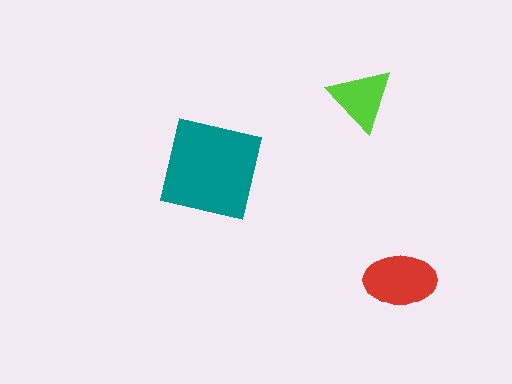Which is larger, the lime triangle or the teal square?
The teal square.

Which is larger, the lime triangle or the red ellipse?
The red ellipse.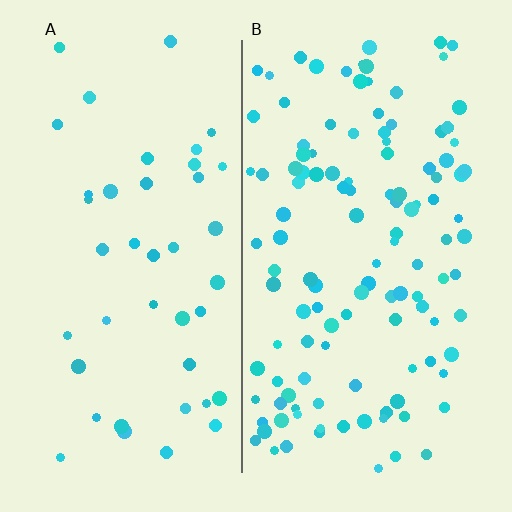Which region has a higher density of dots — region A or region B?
B (the right).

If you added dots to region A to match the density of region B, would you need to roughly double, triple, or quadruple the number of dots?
Approximately triple.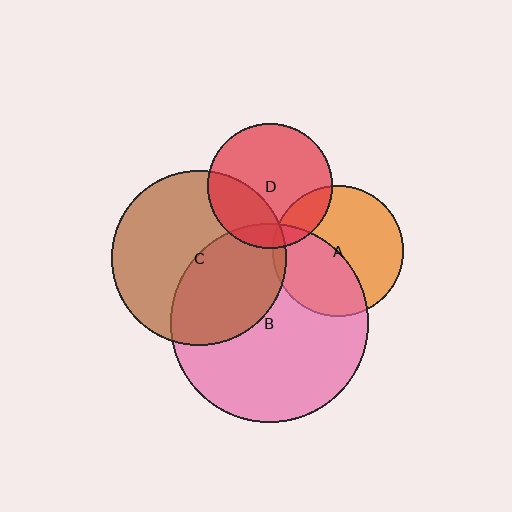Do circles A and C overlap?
Yes.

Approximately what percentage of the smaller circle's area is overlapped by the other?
Approximately 5%.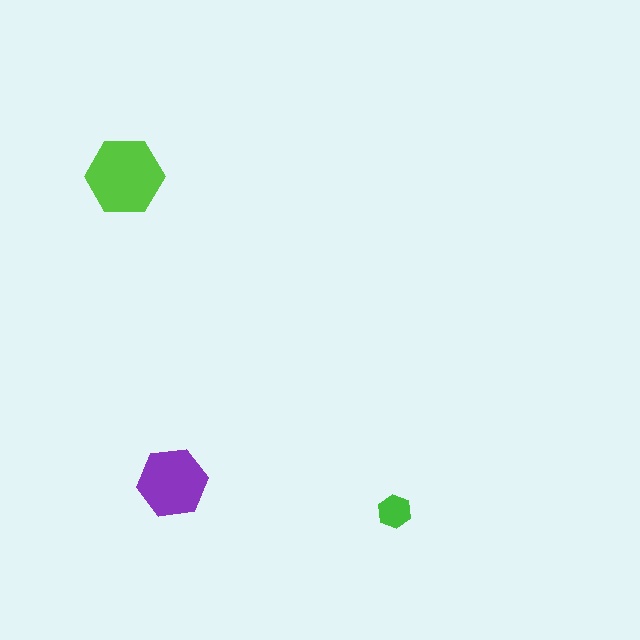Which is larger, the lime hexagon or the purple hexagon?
The lime one.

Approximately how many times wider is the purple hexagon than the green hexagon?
About 2 times wider.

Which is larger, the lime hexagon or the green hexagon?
The lime one.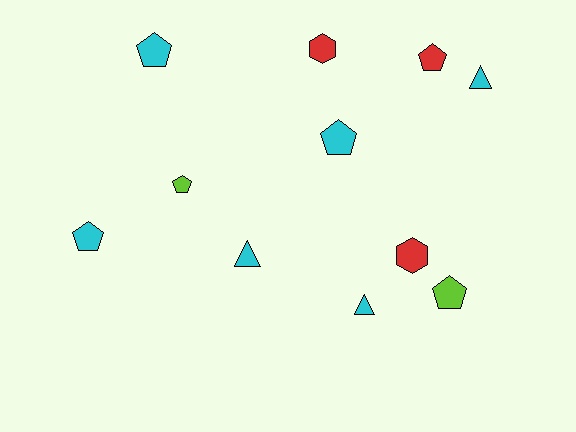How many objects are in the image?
There are 11 objects.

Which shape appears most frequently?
Pentagon, with 6 objects.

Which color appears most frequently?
Cyan, with 6 objects.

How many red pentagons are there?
There is 1 red pentagon.